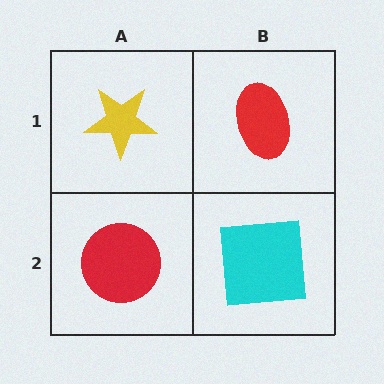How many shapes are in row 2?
2 shapes.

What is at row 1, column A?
A yellow star.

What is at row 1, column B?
A red ellipse.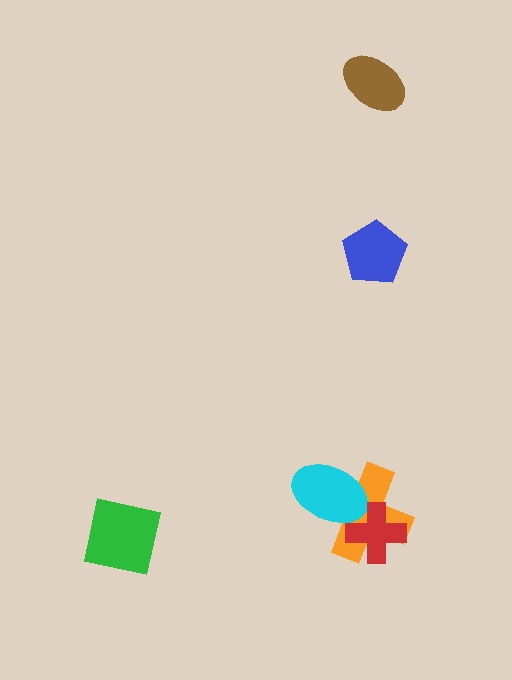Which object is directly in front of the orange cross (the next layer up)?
The cyan ellipse is directly in front of the orange cross.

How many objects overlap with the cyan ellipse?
2 objects overlap with the cyan ellipse.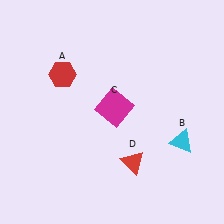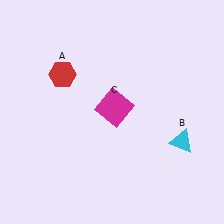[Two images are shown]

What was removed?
The red triangle (D) was removed in Image 2.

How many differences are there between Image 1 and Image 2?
There is 1 difference between the two images.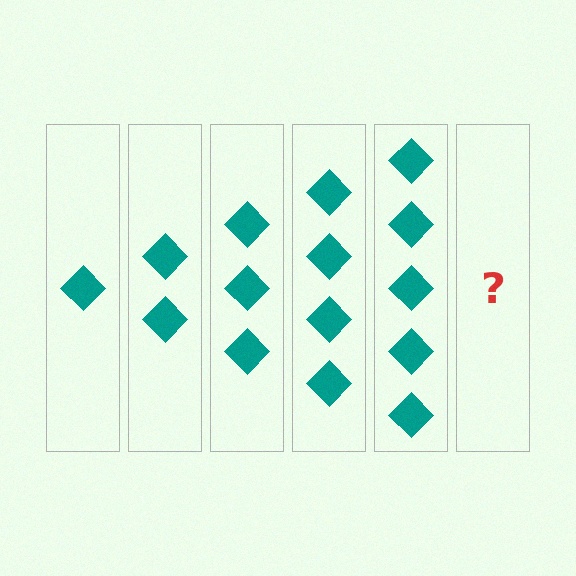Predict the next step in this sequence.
The next step is 6 diamonds.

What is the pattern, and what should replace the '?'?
The pattern is that each step adds one more diamond. The '?' should be 6 diamonds.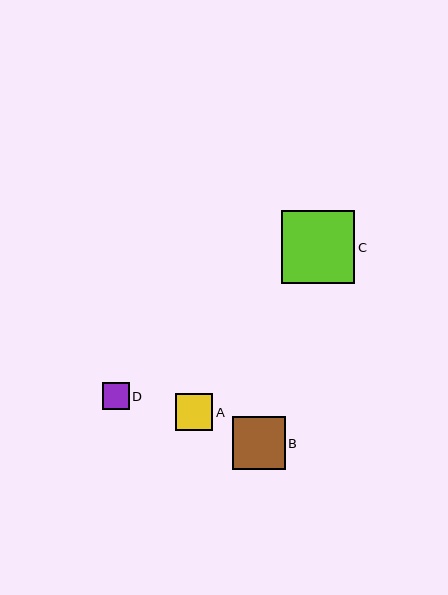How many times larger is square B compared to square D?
Square B is approximately 2.0 times the size of square D.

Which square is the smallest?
Square D is the smallest with a size of approximately 27 pixels.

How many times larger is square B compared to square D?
Square B is approximately 2.0 times the size of square D.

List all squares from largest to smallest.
From largest to smallest: C, B, A, D.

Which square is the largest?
Square C is the largest with a size of approximately 73 pixels.